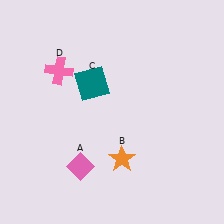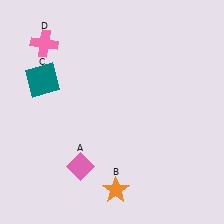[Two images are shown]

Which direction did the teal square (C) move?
The teal square (C) moved left.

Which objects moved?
The objects that moved are: the orange star (B), the teal square (C), the pink cross (D).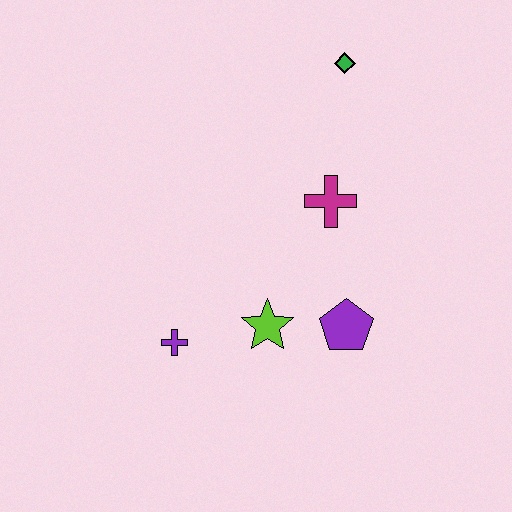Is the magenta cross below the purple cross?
No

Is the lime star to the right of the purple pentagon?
No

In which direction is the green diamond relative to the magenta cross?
The green diamond is above the magenta cross.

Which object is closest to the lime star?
The purple pentagon is closest to the lime star.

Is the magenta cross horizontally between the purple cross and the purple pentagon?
Yes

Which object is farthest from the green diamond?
The purple cross is farthest from the green diamond.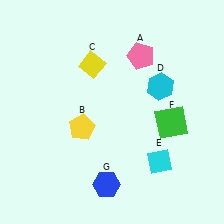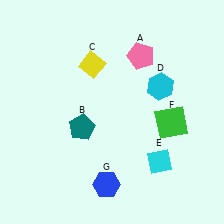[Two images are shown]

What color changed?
The pentagon (B) changed from yellow in Image 1 to teal in Image 2.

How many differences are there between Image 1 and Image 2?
There is 1 difference between the two images.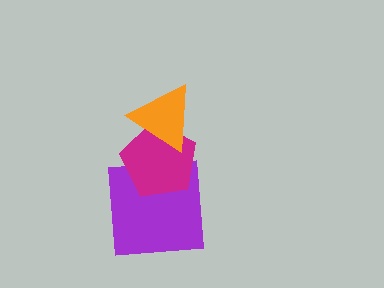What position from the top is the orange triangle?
The orange triangle is 1st from the top.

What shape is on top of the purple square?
The magenta pentagon is on top of the purple square.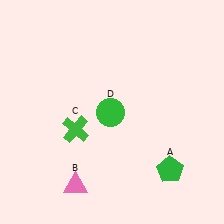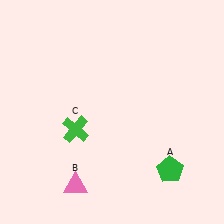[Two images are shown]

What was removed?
The green circle (D) was removed in Image 2.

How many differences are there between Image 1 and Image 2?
There is 1 difference between the two images.